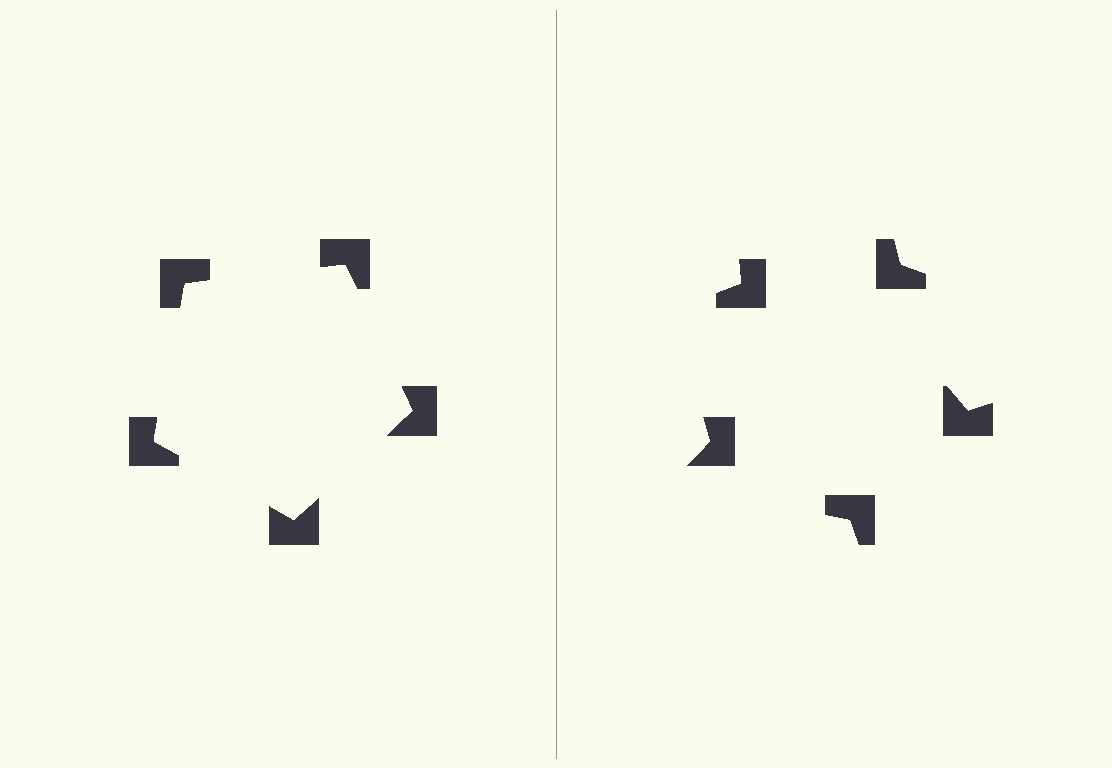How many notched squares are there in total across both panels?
10 — 5 on each side.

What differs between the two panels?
The notched squares are positioned identically on both sides; only the wedge orientations differ. On the left they align to a pentagon; on the right they are misaligned.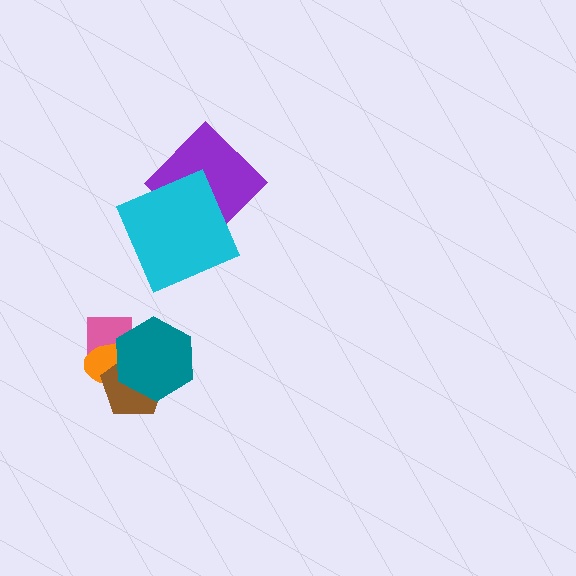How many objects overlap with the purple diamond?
1 object overlaps with the purple diamond.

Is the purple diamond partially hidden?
Yes, it is partially covered by another shape.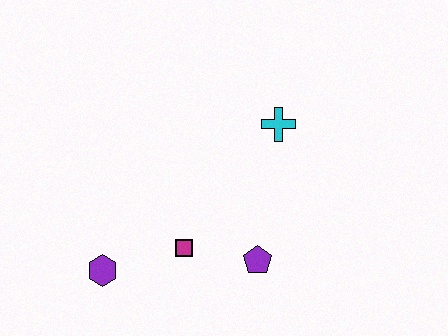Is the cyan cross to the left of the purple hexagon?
No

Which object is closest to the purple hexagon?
The magenta square is closest to the purple hexagon.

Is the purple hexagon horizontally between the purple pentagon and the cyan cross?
No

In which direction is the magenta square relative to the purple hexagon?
The magenta square is to the right of the purple hexagon.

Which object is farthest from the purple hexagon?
The cyan cross is farthest from the purple hexagon.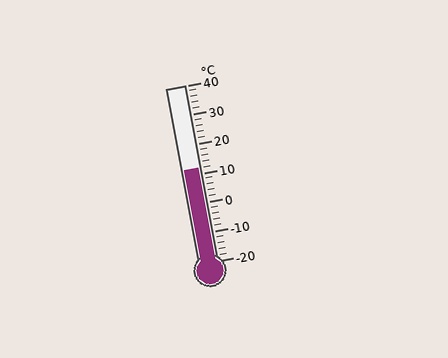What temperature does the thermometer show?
The thermometer shows approximately 12°C.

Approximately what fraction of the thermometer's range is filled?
The thermometer is filled to approximately 55% of its range.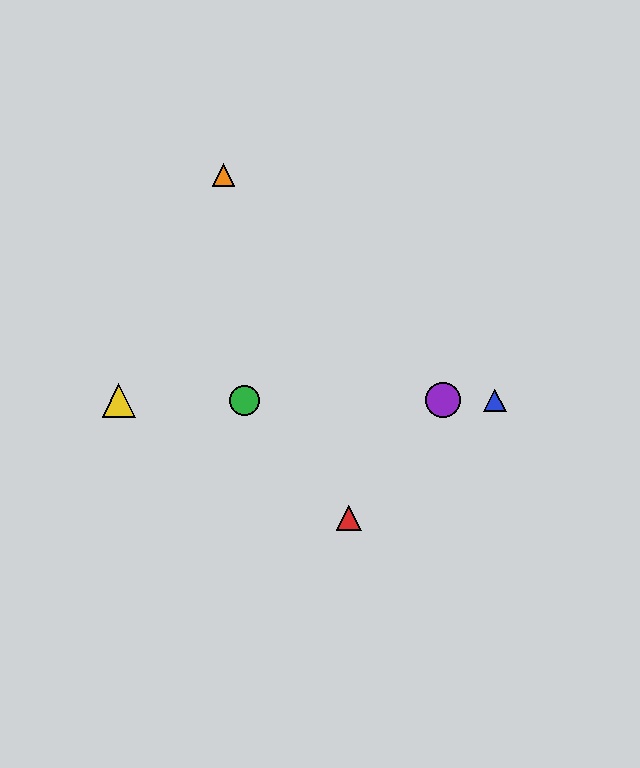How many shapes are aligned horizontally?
4 shapes (the blue triangle, the green circle, the yellow triangle, the purple circle) are aligned horizontally.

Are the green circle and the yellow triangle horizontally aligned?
Yes, both are at y≈400.